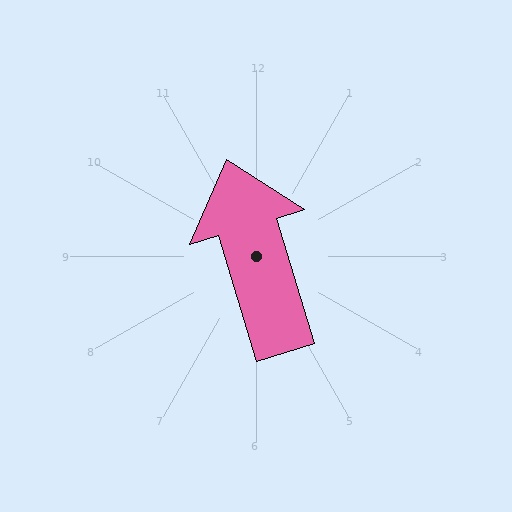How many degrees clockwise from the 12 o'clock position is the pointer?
Approximately 343 degrees.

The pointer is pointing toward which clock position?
Roughly 11 o'clock.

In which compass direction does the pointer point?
North.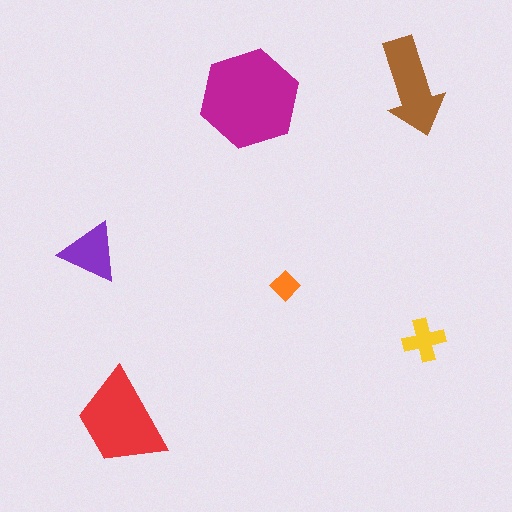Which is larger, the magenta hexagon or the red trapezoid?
The magenta hexagon.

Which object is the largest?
The magenta hexagon.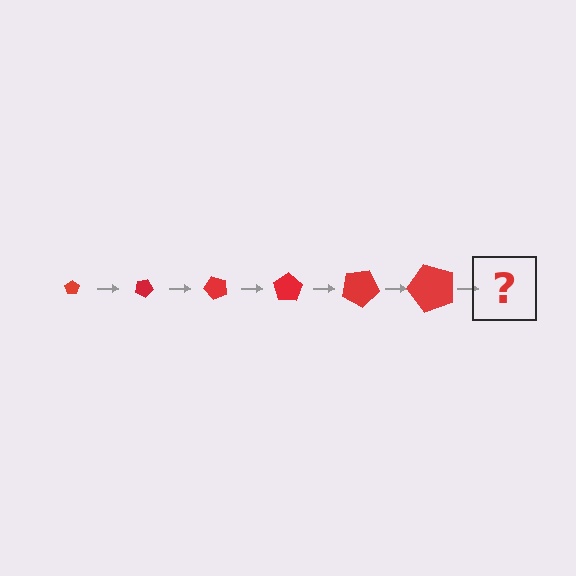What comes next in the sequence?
The next element should be a pentagon, larger than the previous one and rotated 150 degrees from the start.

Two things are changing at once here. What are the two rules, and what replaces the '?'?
The two rules are that the pentagon grows larger each step and it rotates 25 degrees each step. The '?' should be a pentagon, larger than the previous one and rotated 150 degrees from the start.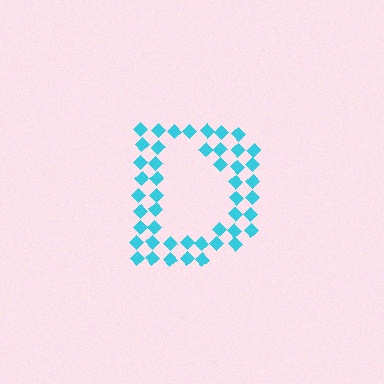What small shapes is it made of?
It is made of small diamonds.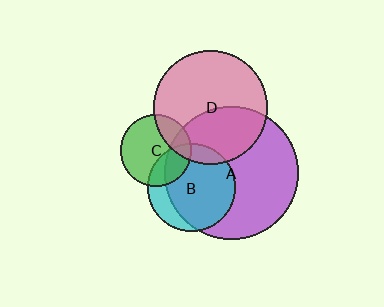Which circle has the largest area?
Circle A (purple).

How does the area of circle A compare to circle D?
Approximately 1.4 times.